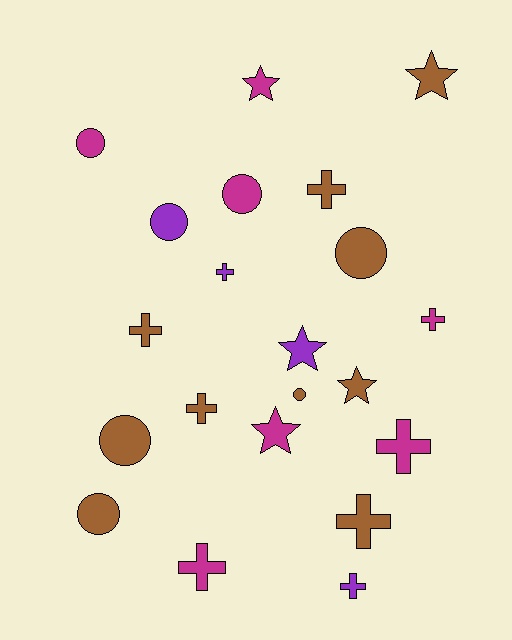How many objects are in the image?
There are 21 objects.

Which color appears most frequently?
Brown, with 10 objects.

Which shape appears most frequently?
Cross, with 9 objects.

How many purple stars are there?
There is 1 purple star.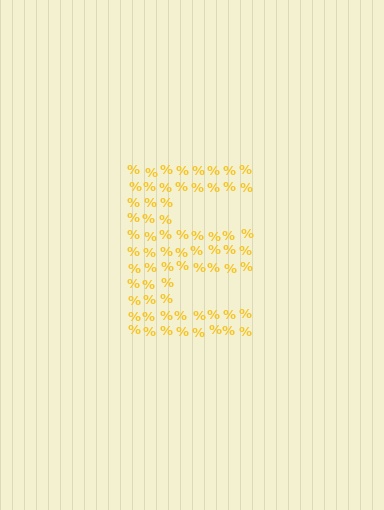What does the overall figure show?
The overall figure shows the letter E.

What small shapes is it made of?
It is made of small percent signs.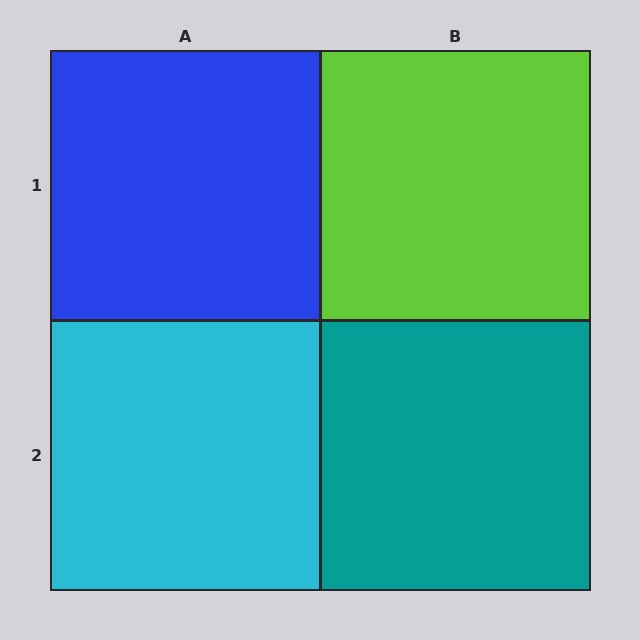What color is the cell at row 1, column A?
Blue.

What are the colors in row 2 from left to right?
Cyan, teal.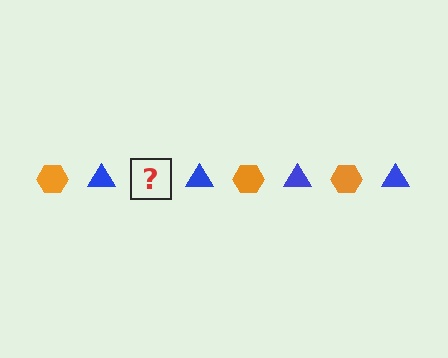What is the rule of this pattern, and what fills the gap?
The rule is that the pattern alternates between orange hexagon and blue triangle. The gap should be filled with an orange hexagon.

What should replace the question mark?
The question mark should be replaced with an orange hexagon.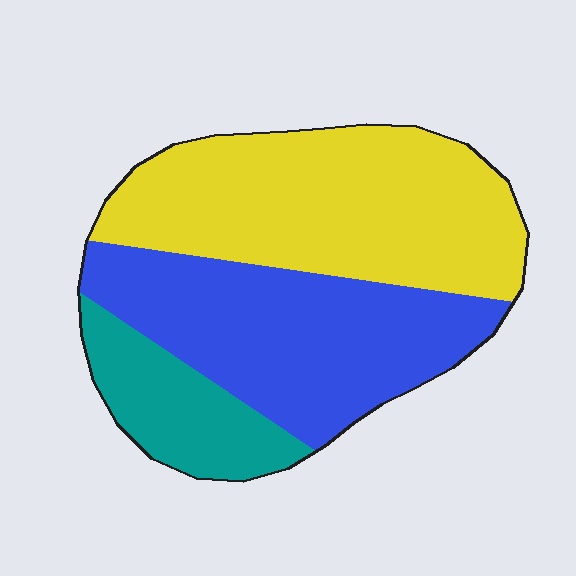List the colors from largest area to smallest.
From largest to smallest: yellow, blue, teal.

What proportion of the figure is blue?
Blue takes up about three eighths (3/8) of the figure.